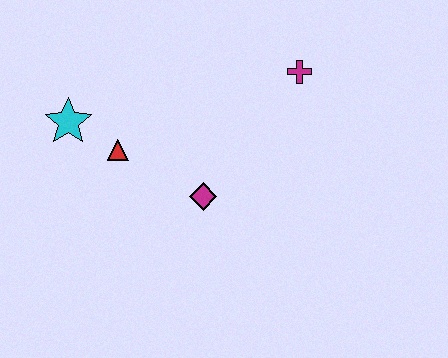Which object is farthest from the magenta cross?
The cyan star is farthest from the magenta cross.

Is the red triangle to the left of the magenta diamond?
Yes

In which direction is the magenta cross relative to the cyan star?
The magenta cross is to the right of the cyan star.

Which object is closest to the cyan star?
The red triangle is closest to the cyan star.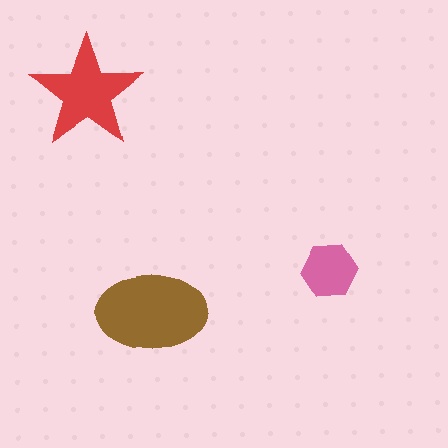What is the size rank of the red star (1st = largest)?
2nd.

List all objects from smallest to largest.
The pink hexagon, the red star, the brown ellipse.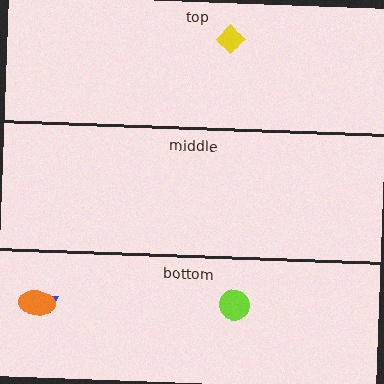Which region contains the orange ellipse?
The bottom region.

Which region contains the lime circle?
The bottom region.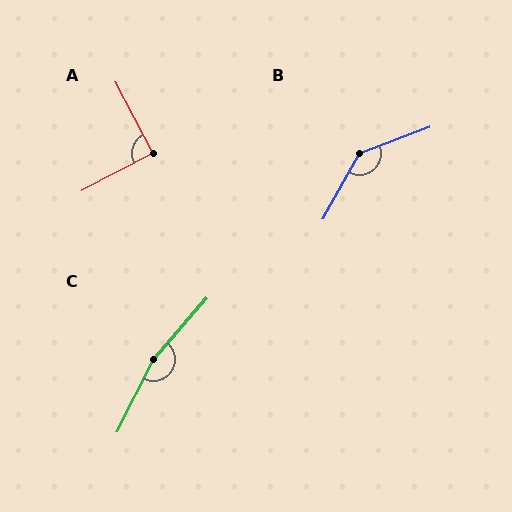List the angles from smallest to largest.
A (90°), B (139°), C (166°).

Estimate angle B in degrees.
Approximately 139 degrees.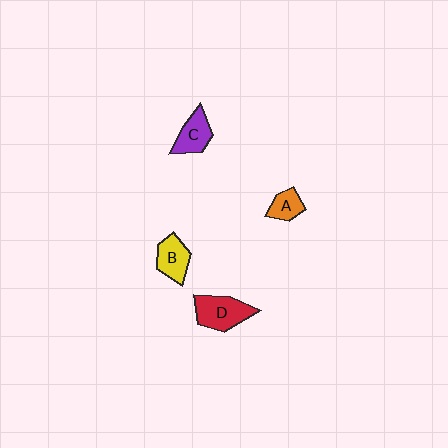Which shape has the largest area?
Shape D (red).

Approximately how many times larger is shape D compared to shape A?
Approximately 2.0 times.